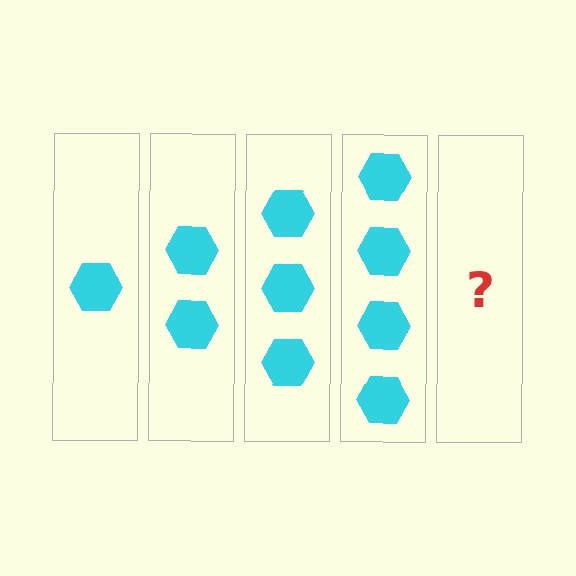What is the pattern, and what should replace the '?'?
The pattern is that each step adds one more hexagon. The '?' should be 5 hexagons.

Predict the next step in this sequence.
The next step is 5 hexagons.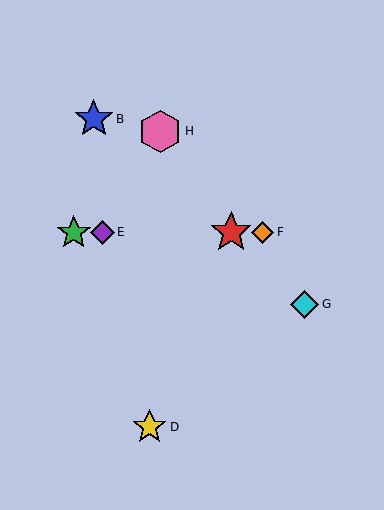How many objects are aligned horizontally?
4 objects (A, C, E, F) are aligned horizontally.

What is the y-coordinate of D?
Object D is at y≈427.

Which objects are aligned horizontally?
Objects A, C, E, F are aligned horizontally.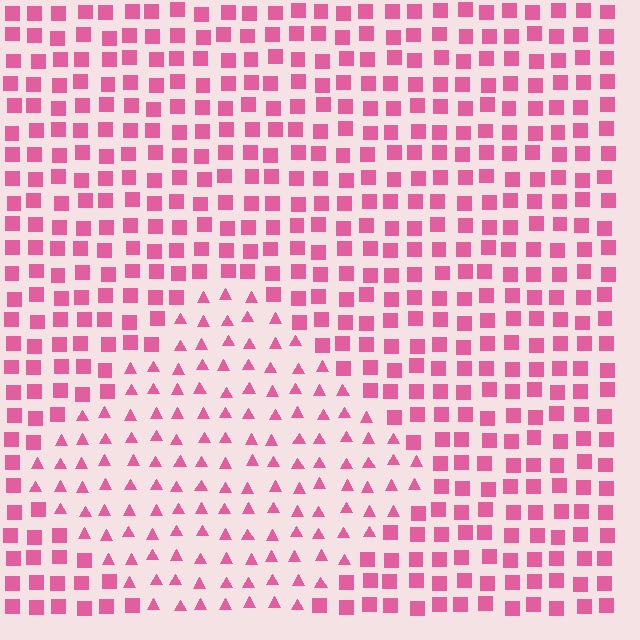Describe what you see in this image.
The image is filled with small pink elements arranged in a uniform grid. A diamond-shaped region contains triangles, while the surrounding area contains squares. The boundary is defined purely by the change in element shape.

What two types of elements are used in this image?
The image uses triangles inside the diamond region and squares outside it.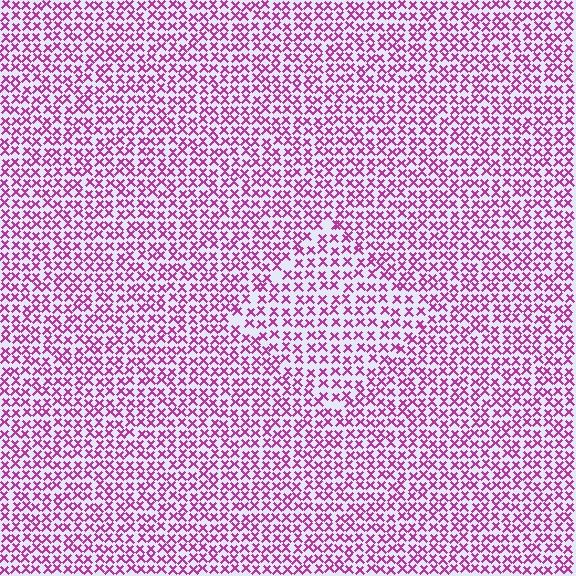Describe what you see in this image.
The image contains small magenta elements arranged at two different densities. A diamond-shaped region is visible where the elements are less densely packed than the surrounding area.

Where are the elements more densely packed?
The elements are more densely packed outside the diamond boundary.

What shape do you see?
I see a diamond.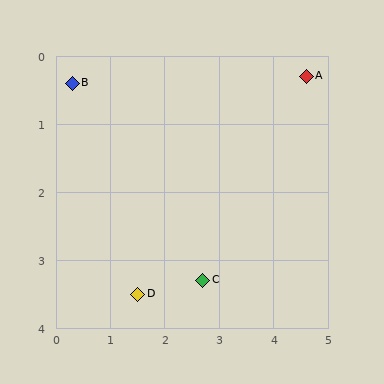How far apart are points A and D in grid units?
Points A and D are about 4.5 grid units apart.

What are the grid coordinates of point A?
Point A is at approximately (4.6, 0.3).